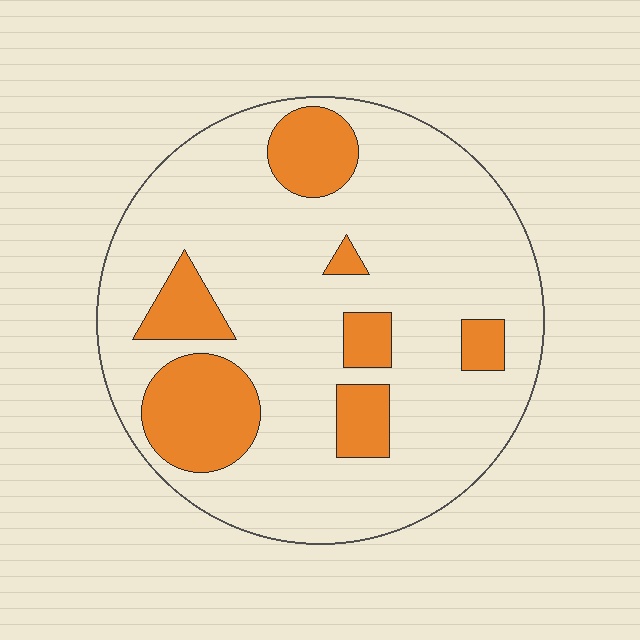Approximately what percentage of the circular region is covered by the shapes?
Approximately 20%.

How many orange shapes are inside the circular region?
7.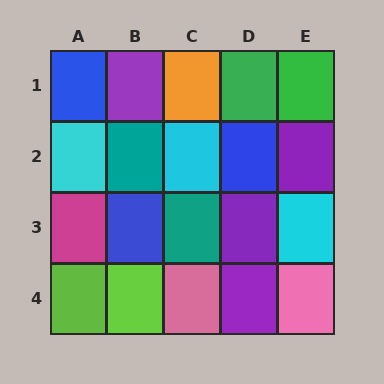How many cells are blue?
3 cells are blue.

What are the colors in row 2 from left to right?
Cyan, teal, cyan, blue, purple.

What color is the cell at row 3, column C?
Teal.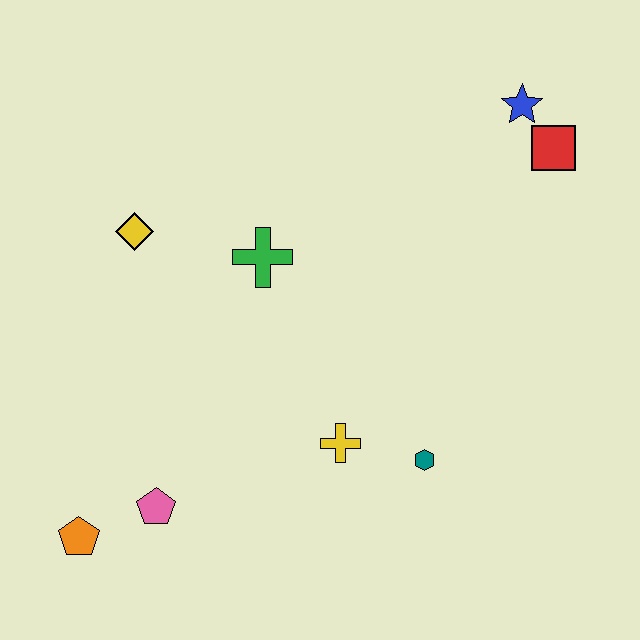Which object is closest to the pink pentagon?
The orange pentagon is closest to the pink pentagon.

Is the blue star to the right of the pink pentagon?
Yes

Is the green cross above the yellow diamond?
No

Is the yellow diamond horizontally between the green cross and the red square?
No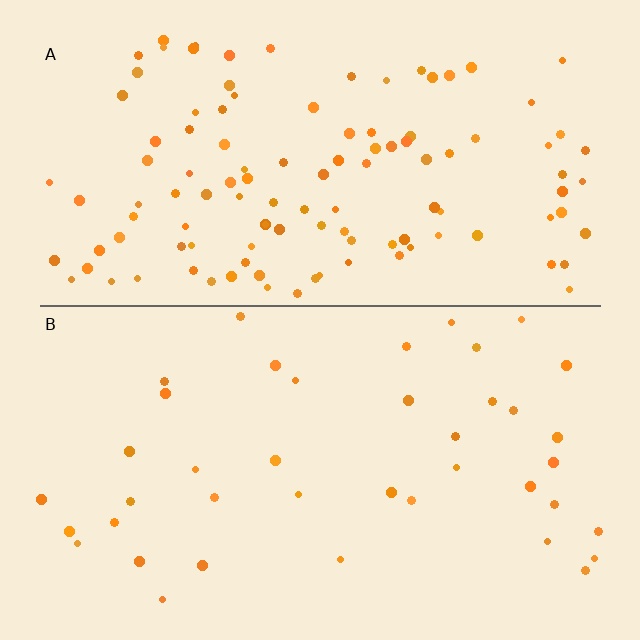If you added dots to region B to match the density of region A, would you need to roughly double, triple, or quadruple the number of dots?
Approximately triple.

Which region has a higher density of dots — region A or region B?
A (the top).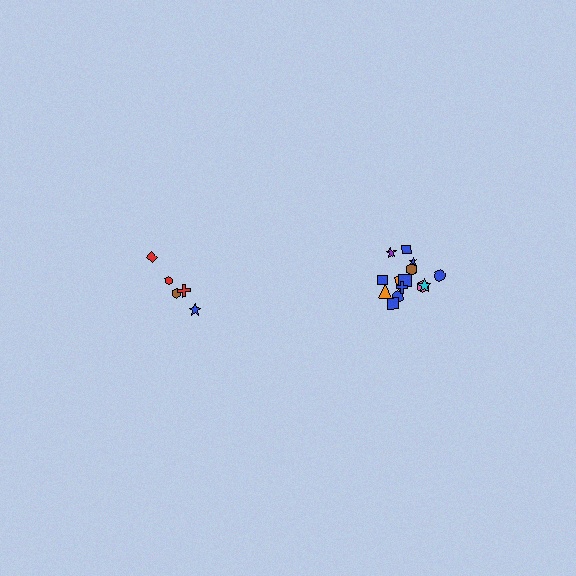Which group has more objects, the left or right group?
The right group.